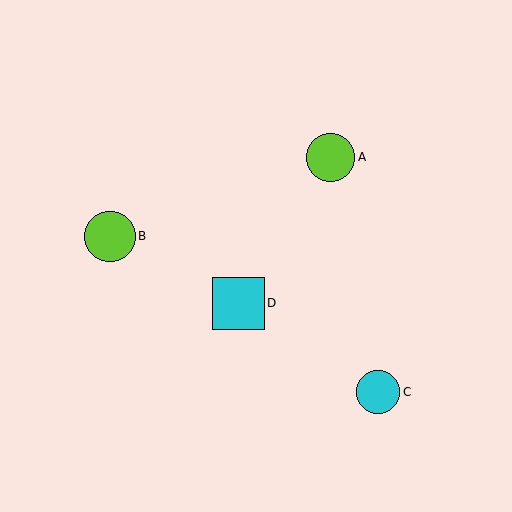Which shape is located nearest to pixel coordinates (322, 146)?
The lime circle (labeled A) at (330, 157) is nearest to that location.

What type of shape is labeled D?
Shape D is a cyan square.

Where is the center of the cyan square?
The center of the cyan square is at (239, 303).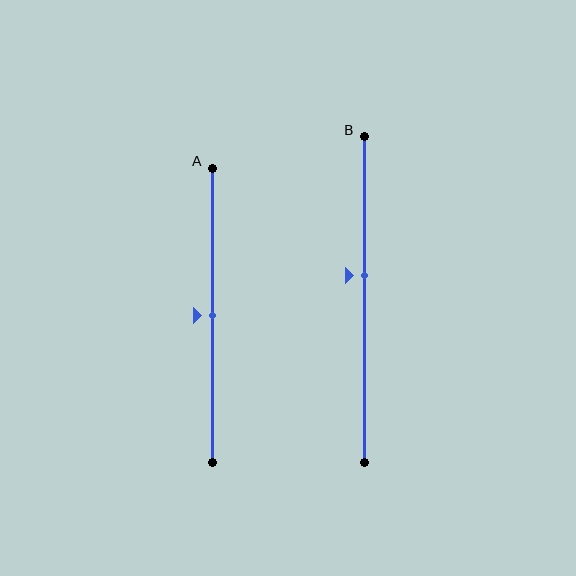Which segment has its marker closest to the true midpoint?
Segment A has its marker closest to the true midpoint.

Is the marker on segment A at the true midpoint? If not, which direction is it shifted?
Yes, the marker on segment A is at the true midpoint.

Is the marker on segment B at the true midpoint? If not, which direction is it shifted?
No, the marker on segment B is shifted upward by about 7% of the segment length.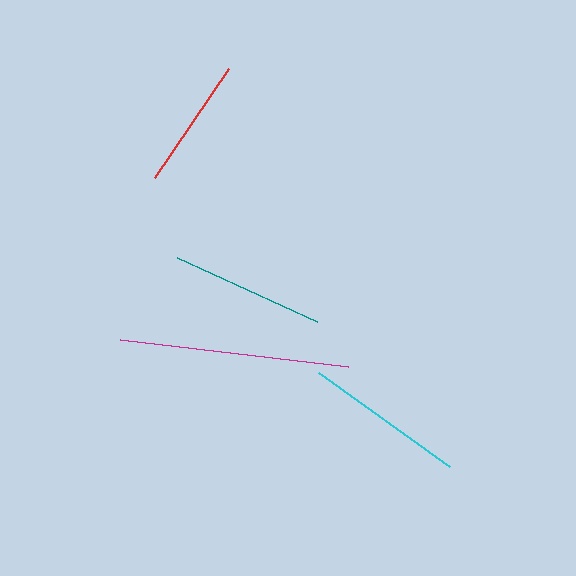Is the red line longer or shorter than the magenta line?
The magenta line is longer than the red line.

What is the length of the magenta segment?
The magenta segment is approximately 229 pixels long.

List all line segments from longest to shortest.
From longest to shortest: magenta, cyan, teal, red.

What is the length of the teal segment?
The teal segment is approximately 154 pixels long.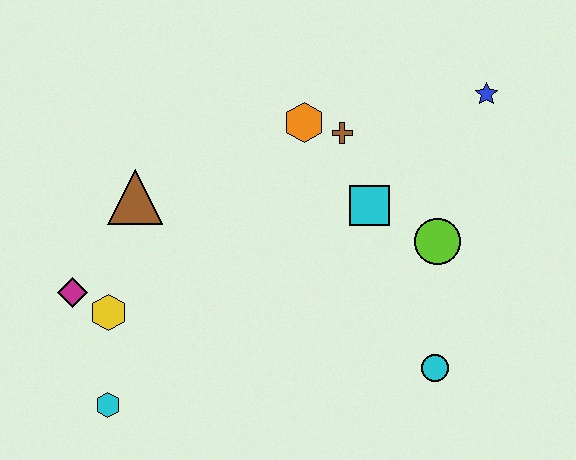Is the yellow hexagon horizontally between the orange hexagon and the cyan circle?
No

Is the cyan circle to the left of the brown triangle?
No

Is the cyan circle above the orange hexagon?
No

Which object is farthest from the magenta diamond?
The blue star is farthest from the magenta diamond.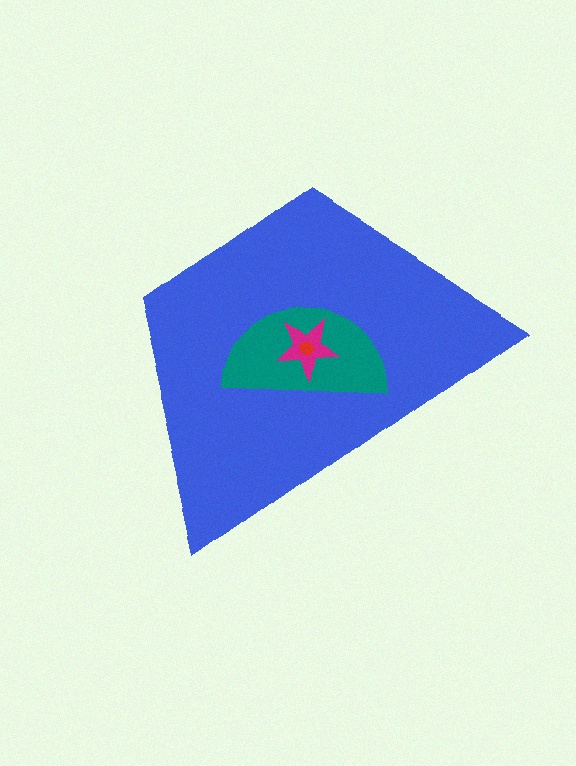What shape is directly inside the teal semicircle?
The magenta star.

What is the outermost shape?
The blue trapezoid.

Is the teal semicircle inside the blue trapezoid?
Yes.